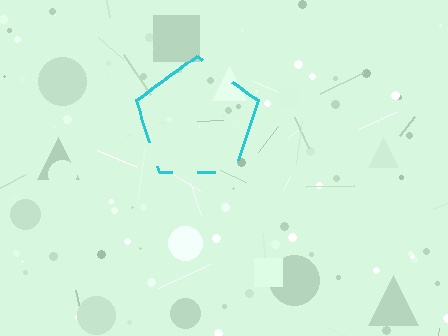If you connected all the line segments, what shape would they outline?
They would outline a pentagon.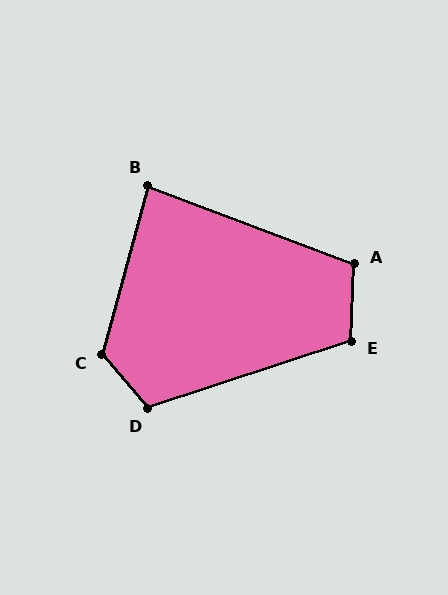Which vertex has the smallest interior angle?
B, at approximately 85 degrees.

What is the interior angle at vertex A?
Approximately 108 degrees (obtuse).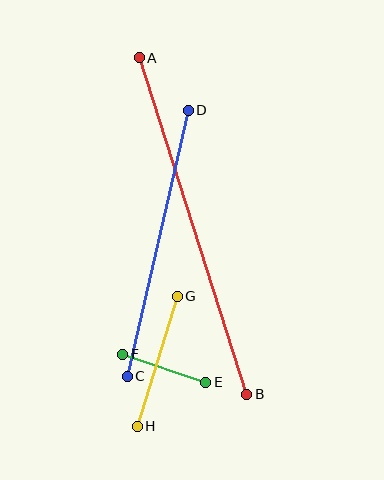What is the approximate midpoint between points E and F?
The midpoint is at approximately (164, 368) pixels.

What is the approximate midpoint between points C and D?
The midpoint is at approximately (158, 243) pixels.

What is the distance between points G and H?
The distance is approximately 136 pixels.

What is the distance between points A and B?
The distance is approximately 353 pixels.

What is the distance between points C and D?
The distance is approximately 273 pixels.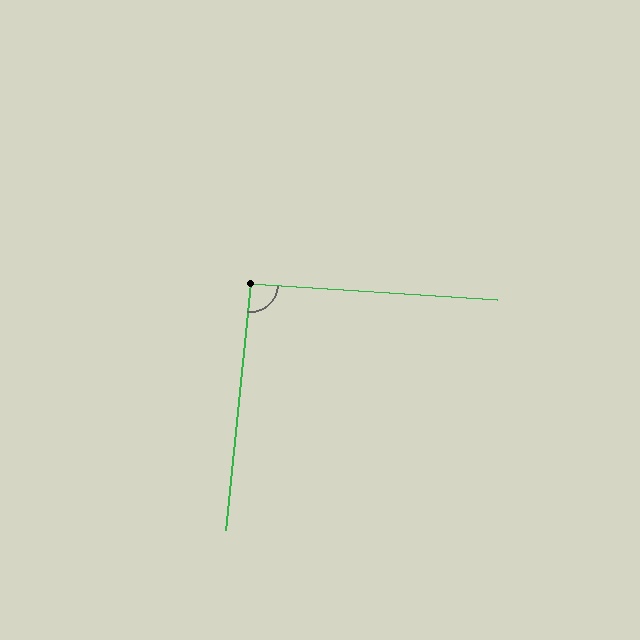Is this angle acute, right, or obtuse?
It is approximately a right angle.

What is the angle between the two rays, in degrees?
Approximately 92 degrees.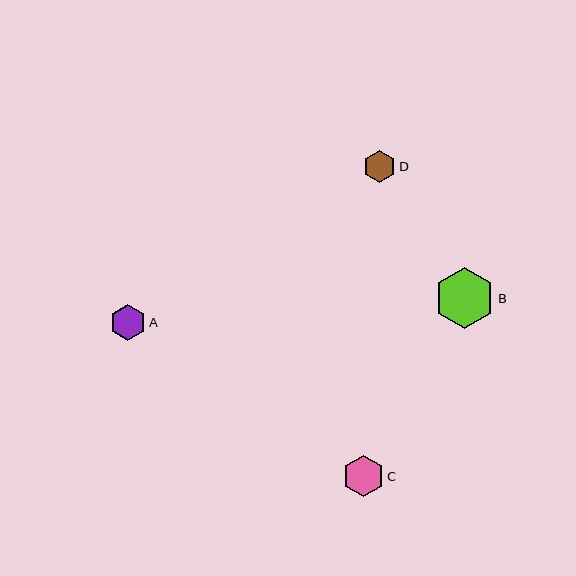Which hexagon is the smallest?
Hexagon D is the smallest with a size of approximately 32 pixels.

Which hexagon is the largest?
Hexagon B is the largest with a size of approximately 61 pixels.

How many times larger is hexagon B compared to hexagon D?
Hexagon B is approximately 1.9 times the size of hexagon D.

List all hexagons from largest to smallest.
From largest to smallest: B, C, A, D.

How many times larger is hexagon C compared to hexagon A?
Hexagon C is approximately 1.1 times the size of hexagon A.